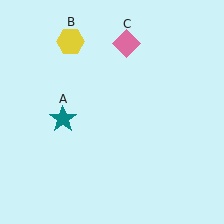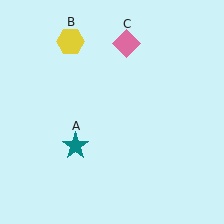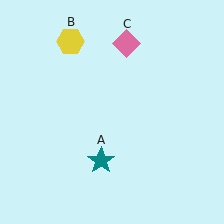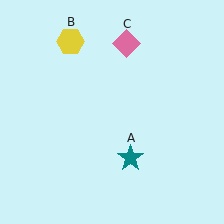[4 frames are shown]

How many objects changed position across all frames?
1 object changed position: teal star (object A).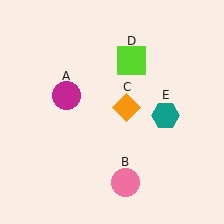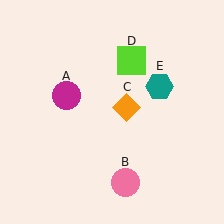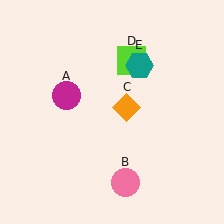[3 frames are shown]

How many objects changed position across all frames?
1 object changed position: teal hexagon (object E).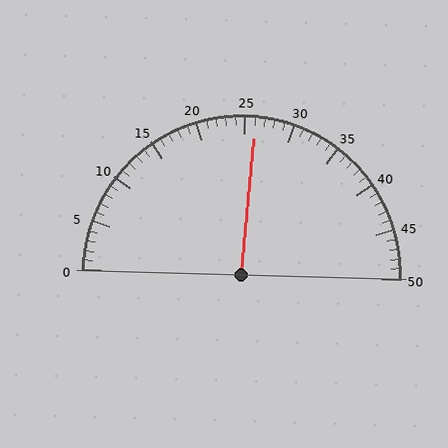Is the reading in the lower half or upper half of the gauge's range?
The reading is in the upper half of the range (0 to 50).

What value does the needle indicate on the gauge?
The needle indicates approximately 26.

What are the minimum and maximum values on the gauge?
The gauge ranges from 0 to 50.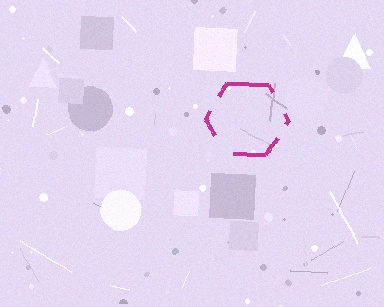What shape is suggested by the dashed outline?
The dashed outline suggests a hexagon.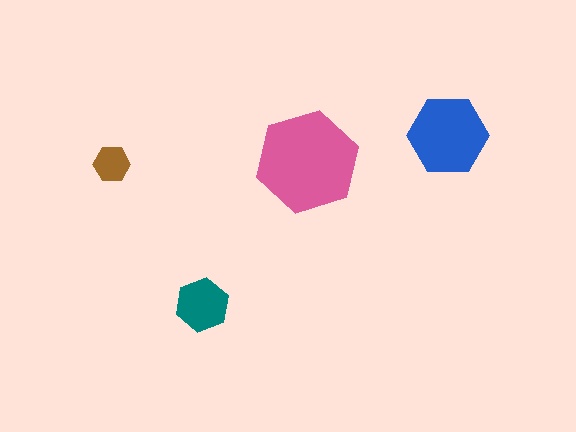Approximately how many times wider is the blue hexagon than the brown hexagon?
About 2 times wider.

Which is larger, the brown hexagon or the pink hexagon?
The pink one.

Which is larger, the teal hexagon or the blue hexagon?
The blue one.